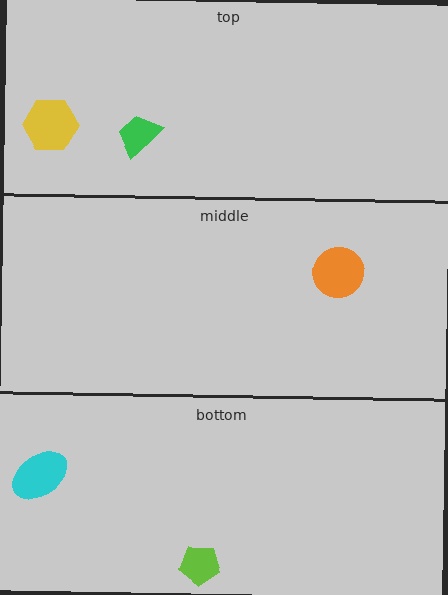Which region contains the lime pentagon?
The bottom region.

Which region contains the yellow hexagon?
The top region.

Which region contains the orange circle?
The middle region.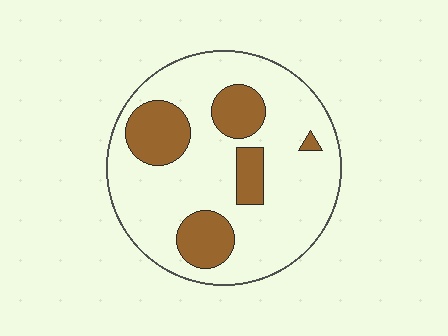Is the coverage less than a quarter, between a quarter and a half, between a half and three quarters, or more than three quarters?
Less than a quarter.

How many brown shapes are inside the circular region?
5.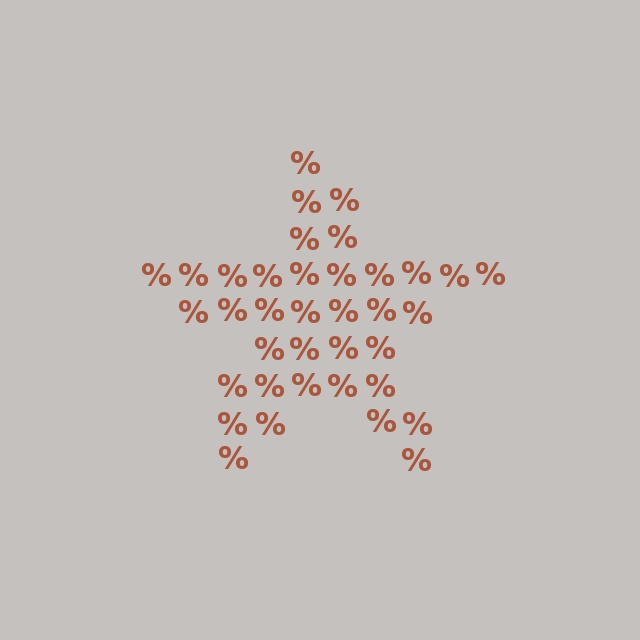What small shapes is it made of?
It is made of small percent signs.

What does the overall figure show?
The overall figure shows a star.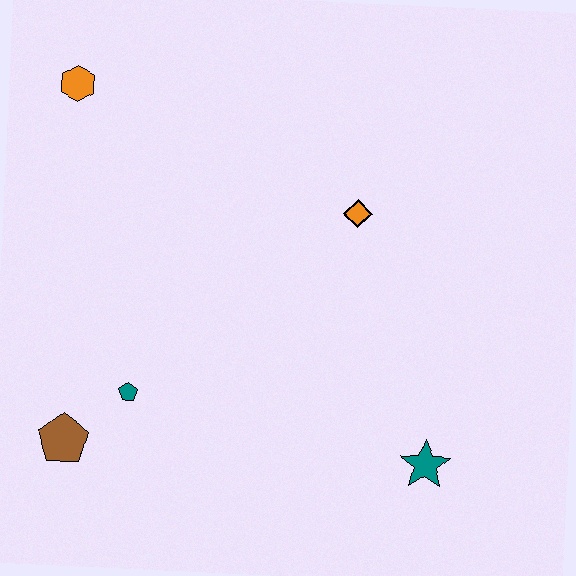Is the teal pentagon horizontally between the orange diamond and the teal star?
No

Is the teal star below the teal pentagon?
Yes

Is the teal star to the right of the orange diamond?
Yes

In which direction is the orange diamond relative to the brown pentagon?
The orange diamond is to the right of the brown pentagon.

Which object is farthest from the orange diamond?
The brown pentagon is farthest from the orange diamond.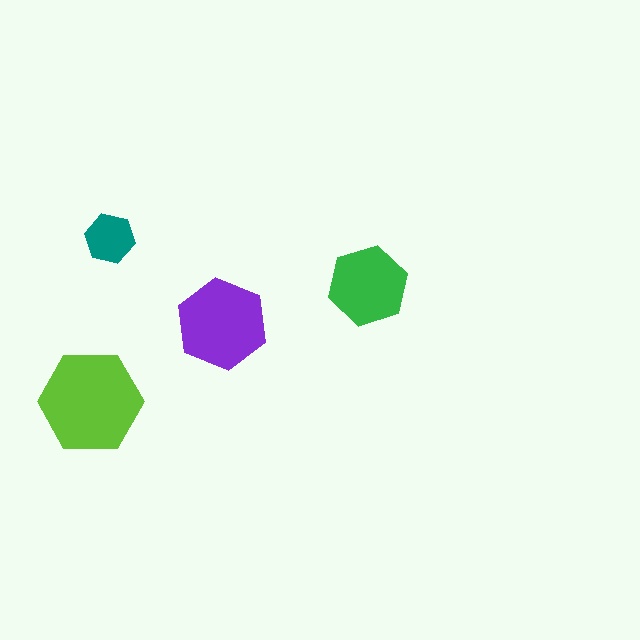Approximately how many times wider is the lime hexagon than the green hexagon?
About 1.5 times wider.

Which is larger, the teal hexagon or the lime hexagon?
The lime one.